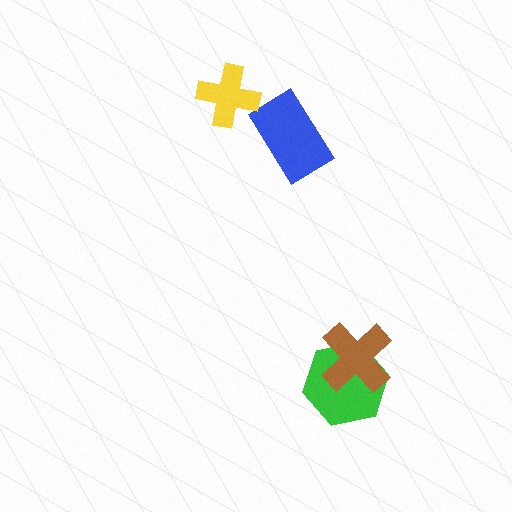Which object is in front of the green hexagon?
The brown cross is in front of the green hexagon.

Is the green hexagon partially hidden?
Yes, it is partially covered by another shape.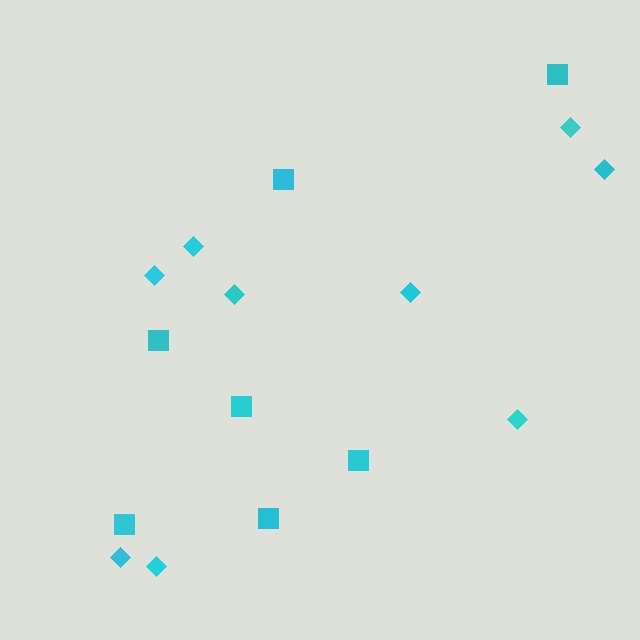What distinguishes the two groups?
There are 2 groups: one group of diamonds (9) and one group of squares (7).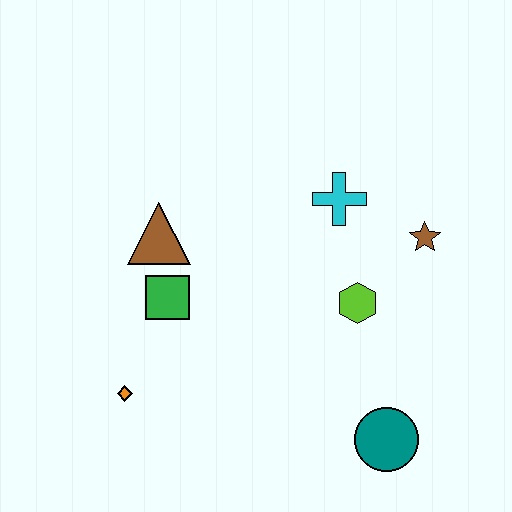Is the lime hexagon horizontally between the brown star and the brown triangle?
Yes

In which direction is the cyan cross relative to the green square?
The cyan cross is to the right of the green square.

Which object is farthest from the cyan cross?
The orange diamond is farthest from the cyan cross.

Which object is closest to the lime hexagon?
The brown star is closest to the lime hexagon.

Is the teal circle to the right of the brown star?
No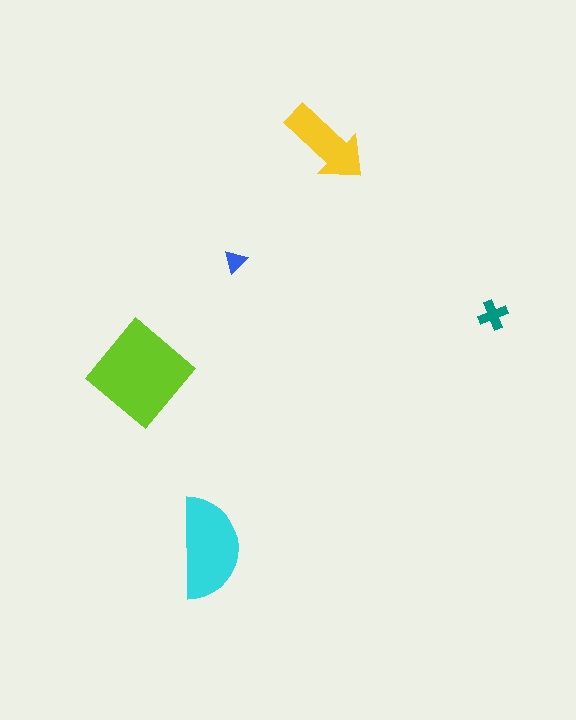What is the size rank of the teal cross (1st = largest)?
4th.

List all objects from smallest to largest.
The blue triangle, the teal cross, the yellow arrow, the cyan semicircle, the lime diamond.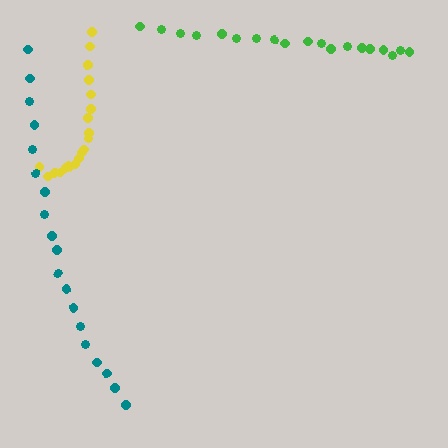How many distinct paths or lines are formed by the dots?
There are 3 distinct paths.